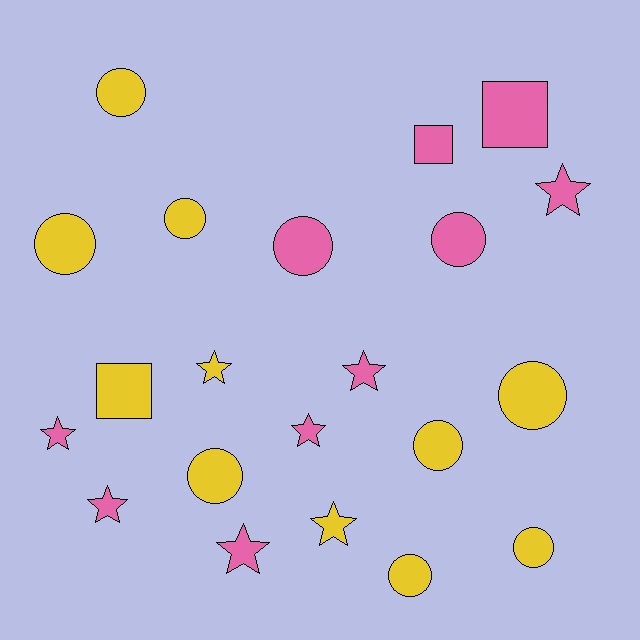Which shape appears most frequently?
Circle, with 10 objects.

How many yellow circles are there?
There are 8 yellow circles.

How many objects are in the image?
There are 21 objects.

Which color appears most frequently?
Yellow, with 11 objects.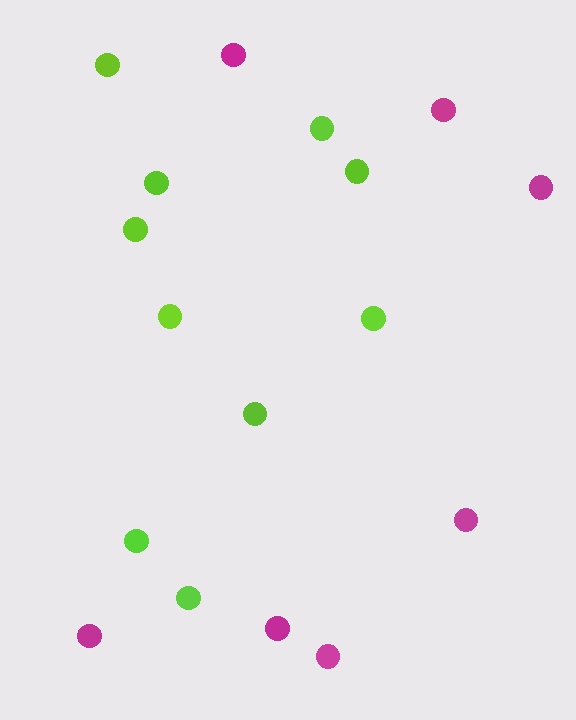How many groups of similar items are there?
There are 2 groups: one group of magenta circles (7) and one group of lime circles (10).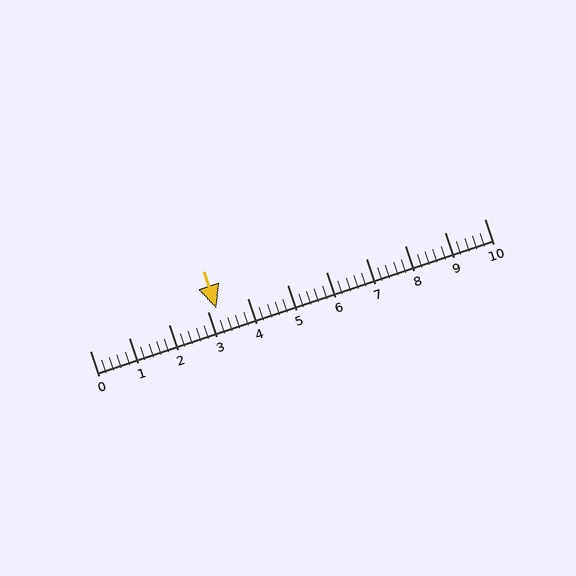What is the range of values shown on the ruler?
The ruler shows values from 0 to 10.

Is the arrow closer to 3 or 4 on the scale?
The arrow is closer to 3.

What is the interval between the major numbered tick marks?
The major tick marks are spaced 1 units apart.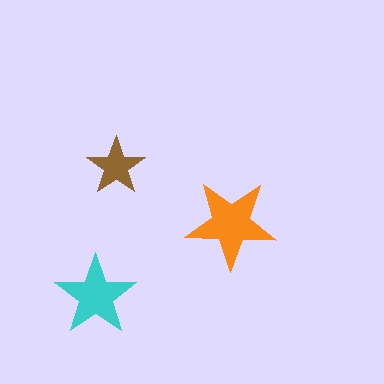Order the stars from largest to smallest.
the orange one, the cyan one, the brown one.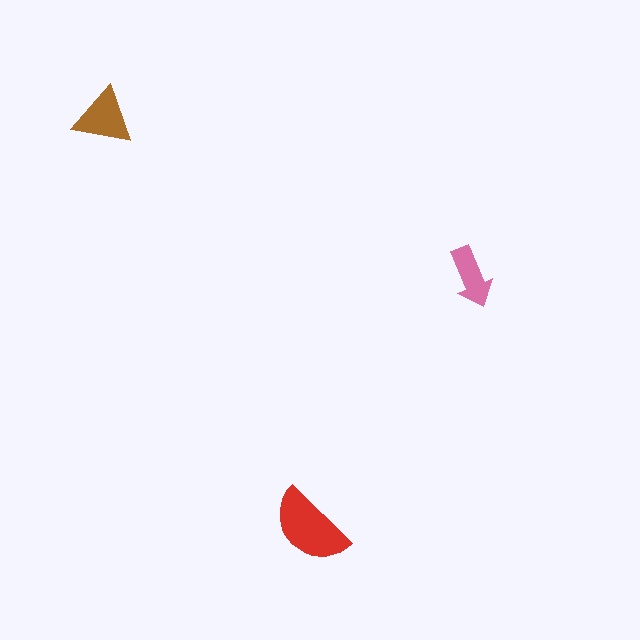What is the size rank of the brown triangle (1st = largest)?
2nd.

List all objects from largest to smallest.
The red semicircle, the brown triangle, the pink arrow.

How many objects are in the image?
There are 3 objects in the image.